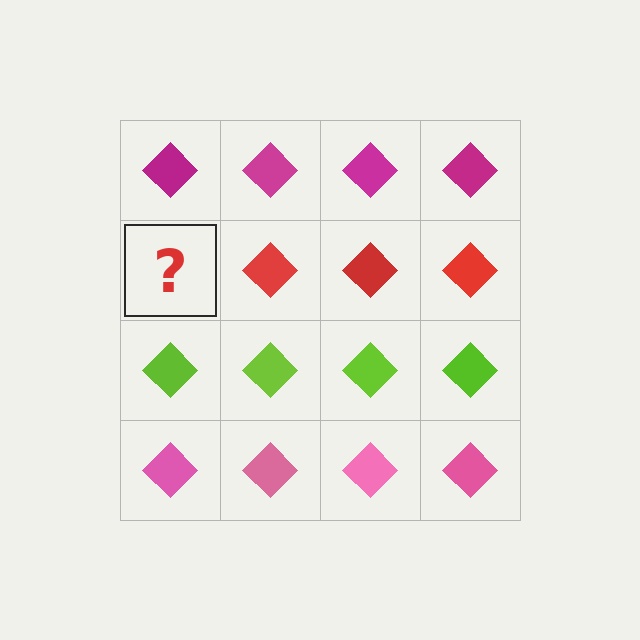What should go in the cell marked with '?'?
The missing cell should contain a red diamond.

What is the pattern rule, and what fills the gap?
The rule is that each row has a consistent color. The gap should be filled with a red diamond.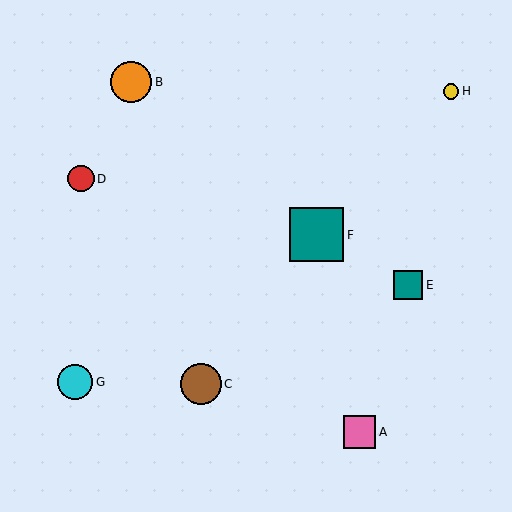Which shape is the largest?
The teal square (labeled F) is the largest.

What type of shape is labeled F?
Shape F is a teal square.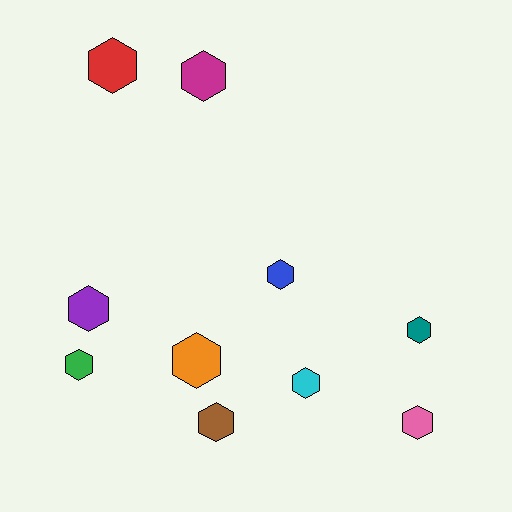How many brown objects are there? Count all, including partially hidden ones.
There is 1 brown object.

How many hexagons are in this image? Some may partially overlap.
There are 10 hexagons.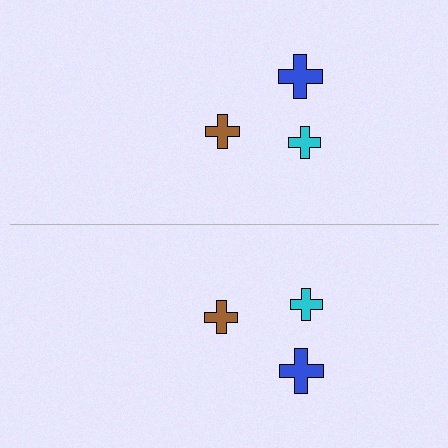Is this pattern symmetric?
Yes, this pattern has bilateral (reflection) symmetry.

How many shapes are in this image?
There are 6 shapes in this image.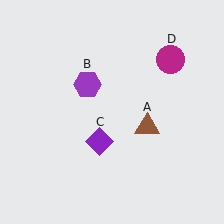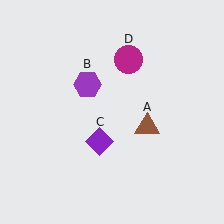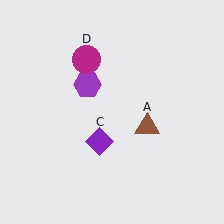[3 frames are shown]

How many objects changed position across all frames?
1 object changed position: magenta circle (object D).